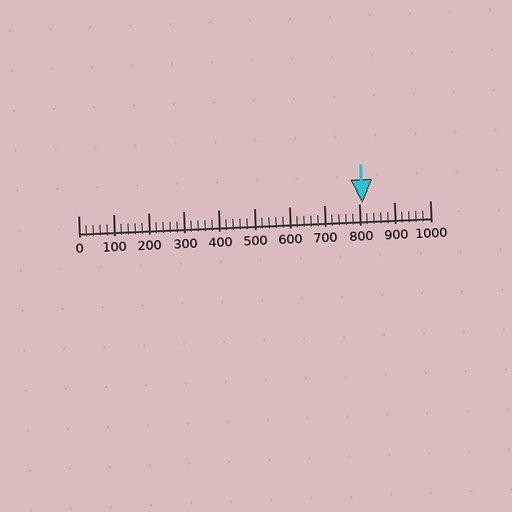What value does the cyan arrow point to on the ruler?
The cyan arrow points to approximately 808.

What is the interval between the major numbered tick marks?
The major tick marks are spaced 100 units apart.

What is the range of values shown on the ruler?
The ruler shows values from 0 to 1000.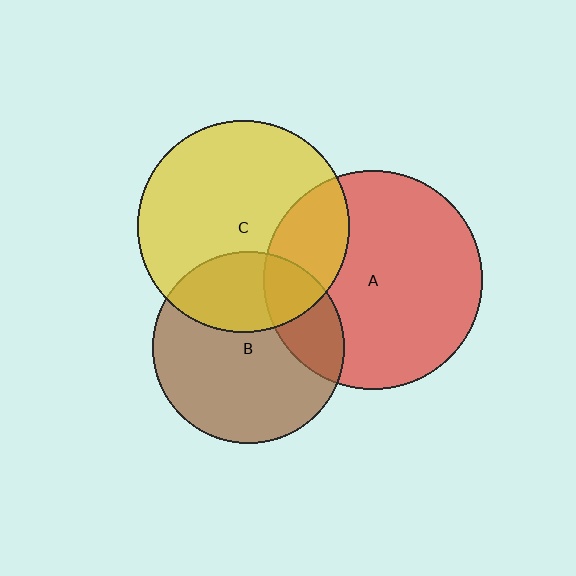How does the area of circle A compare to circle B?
Approximately 1.3 times.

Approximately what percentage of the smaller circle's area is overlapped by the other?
Approximately 30%.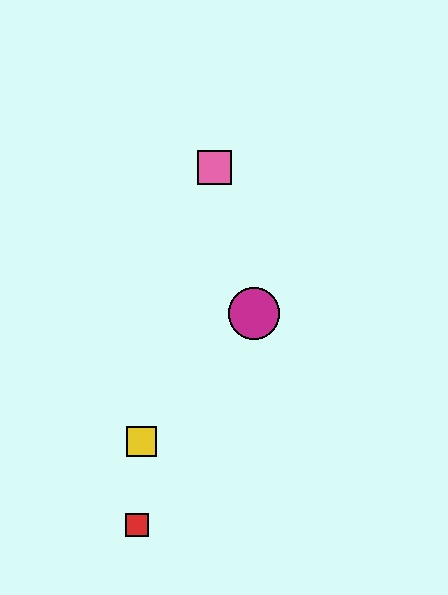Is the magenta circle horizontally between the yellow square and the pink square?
No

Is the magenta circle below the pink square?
Yes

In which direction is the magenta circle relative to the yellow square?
The magenta circle is above the yellow square.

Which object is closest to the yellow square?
The red square is closest to the yellow square.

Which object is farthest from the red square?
The pink square is farthest from the red square.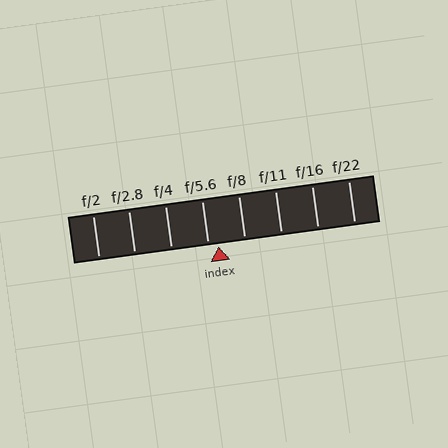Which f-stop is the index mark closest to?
The index mark is closest to f/5.6.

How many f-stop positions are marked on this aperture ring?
There are 8 f-stop positions marked.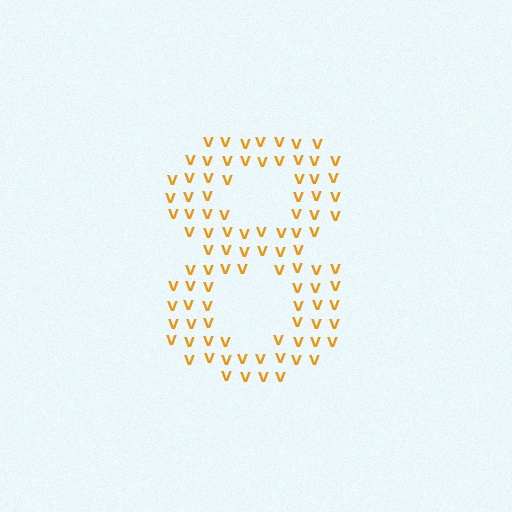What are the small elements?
The small elements are letter V's.